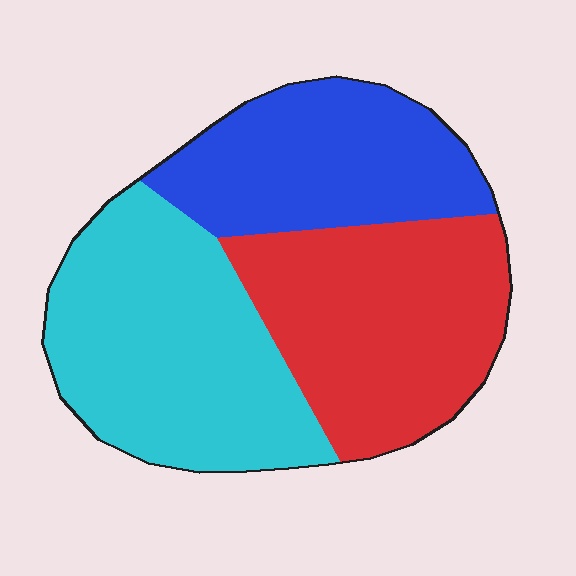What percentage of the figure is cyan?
Cyan takes up about three eighths (3/8) of the figure.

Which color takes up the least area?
Blue, at roughly 25%.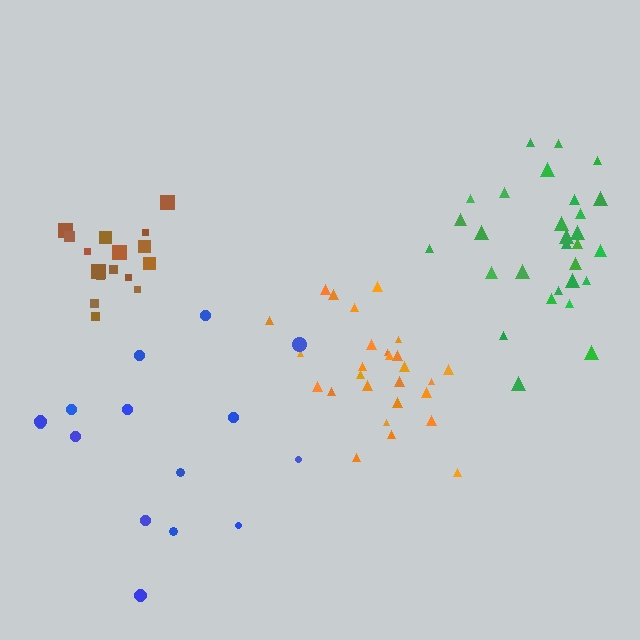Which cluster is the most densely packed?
Brown.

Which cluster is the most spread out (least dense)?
Blue.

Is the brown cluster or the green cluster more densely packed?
Brown.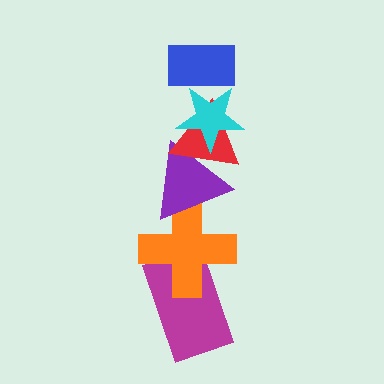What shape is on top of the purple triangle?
The red triangle is on top of the purple triangle.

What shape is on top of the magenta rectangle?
The orange cross is on top of the magenta rectangle.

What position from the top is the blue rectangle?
The blue rectangle is 1st from the top.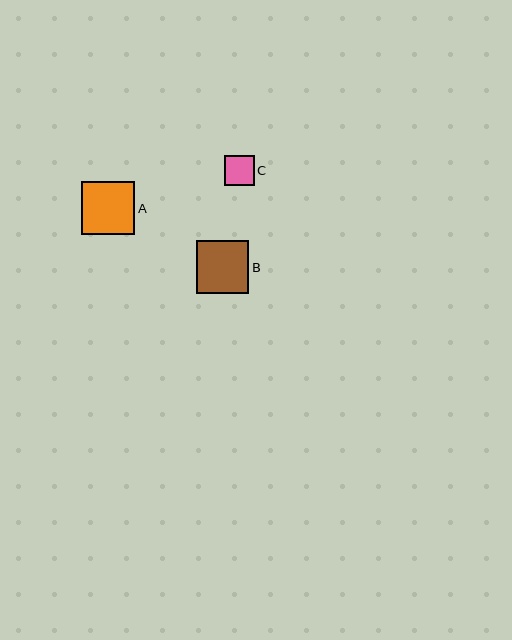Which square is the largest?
Square A is the largest with a size of approximately 53 pixels.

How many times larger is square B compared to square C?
Square B is approximately 1.7 times the size of square C.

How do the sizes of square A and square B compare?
Square A and square B are approximately the same size.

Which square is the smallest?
Square C is the smallest with a size of approximately 30 pixels.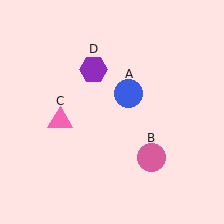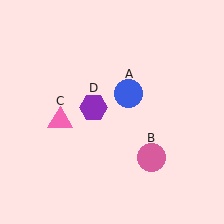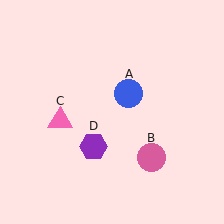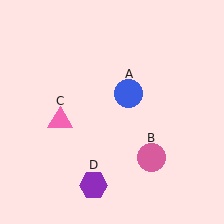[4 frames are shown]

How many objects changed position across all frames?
1 object changed position: purple hexagon (object D).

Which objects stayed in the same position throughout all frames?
Blue circle (object A) and pink circle (object B) and pink triangle (object C) remained stationary.